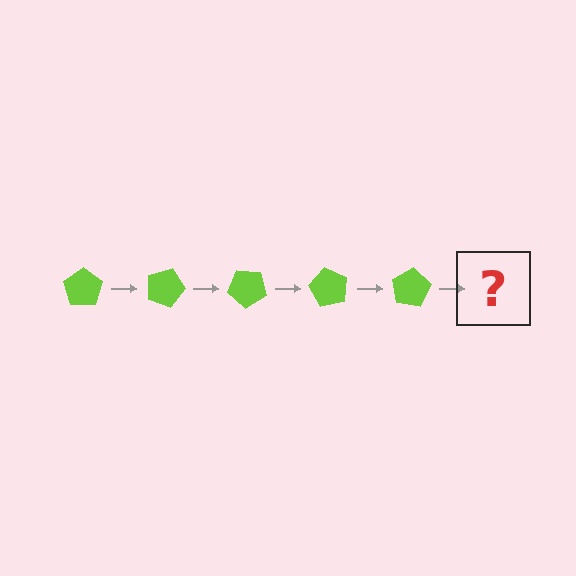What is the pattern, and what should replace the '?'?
The pattern is that the pentagon rotates 20 degrees each step. The '?' should be a lime pentagon rotated 100 degrees.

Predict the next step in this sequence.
The next step is a lime pentagon rotated 100 degrees.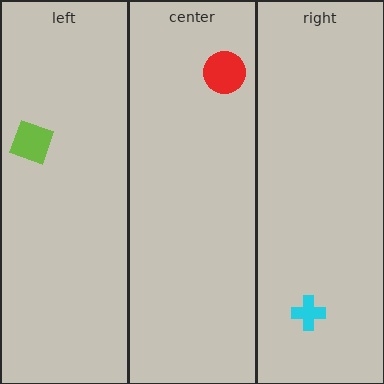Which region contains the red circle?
The center region.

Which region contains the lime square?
The left region.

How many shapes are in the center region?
1.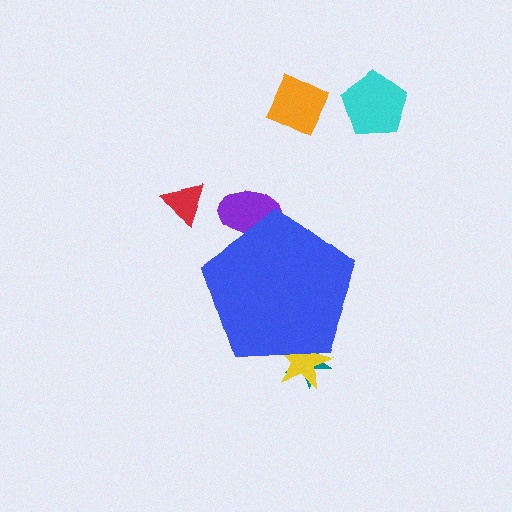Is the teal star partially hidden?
Yes, the teal star is partially hidden behind the blue pentagon.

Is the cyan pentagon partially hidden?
No, the cyan pentagon is fully visible.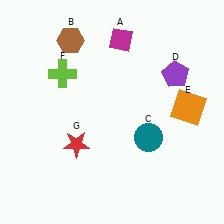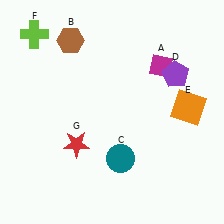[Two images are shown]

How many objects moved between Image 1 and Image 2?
3 objects moved between the two images.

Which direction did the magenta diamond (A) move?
The magenta diamond (A) moved right.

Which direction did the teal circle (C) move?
The teal circle (C) moved left.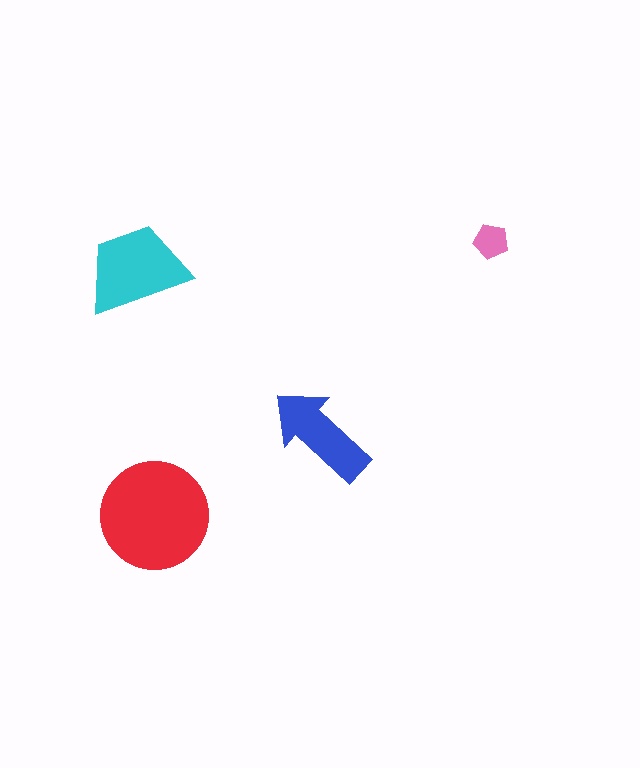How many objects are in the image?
There are 4 objects in the image.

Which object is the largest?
The red circle.